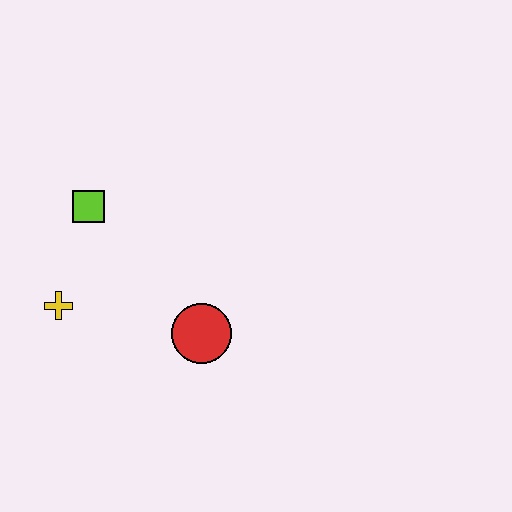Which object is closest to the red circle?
The yellow cross is closest to the red circle.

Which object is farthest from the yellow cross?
The red circle is farthest from the yellow cross.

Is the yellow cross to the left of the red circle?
Yes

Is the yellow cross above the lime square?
No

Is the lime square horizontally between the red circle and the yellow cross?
Yes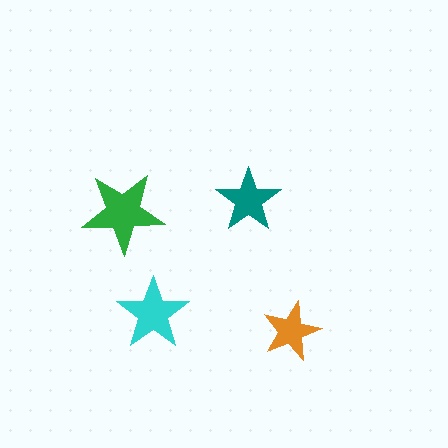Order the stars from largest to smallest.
the green one, the cyan one, the teal one, the orange one.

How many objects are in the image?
There are 4 objects in the image.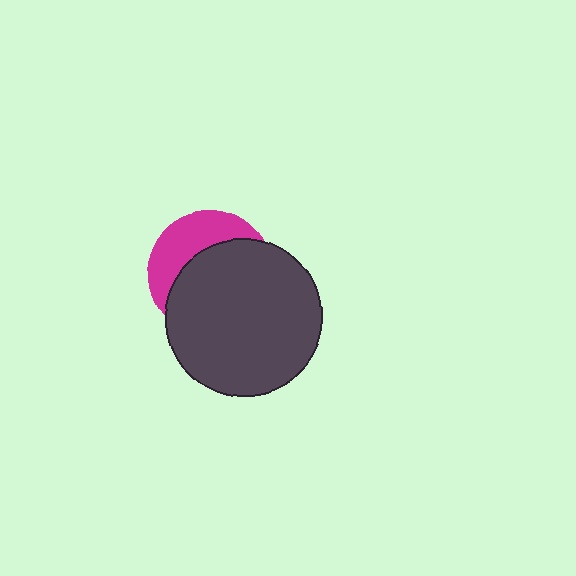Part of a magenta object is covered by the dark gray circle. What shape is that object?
It is a circle.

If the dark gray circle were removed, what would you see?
You would see the complete magenta circle.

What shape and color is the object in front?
The object in front is a dark gray circle.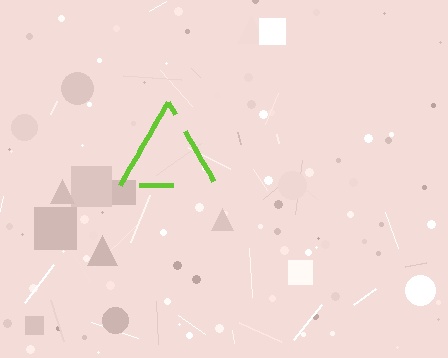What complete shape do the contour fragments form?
The contour fragments form a triangle.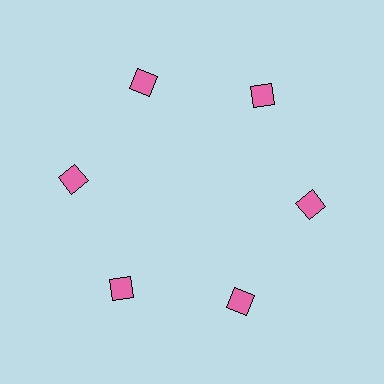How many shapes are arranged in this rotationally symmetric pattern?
There are 6 shapes, arranged in 6 groups of 1.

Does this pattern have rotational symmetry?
Yes, this pattern has 6-fold rotational symmetry. It looks the same after rotating 60 degrees around the center.